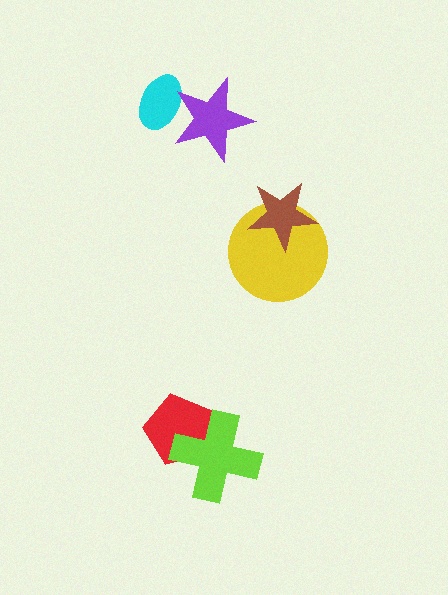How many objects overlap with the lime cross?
1 object overlaps with the lime cross.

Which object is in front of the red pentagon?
The lime cross is in front of the red pentagon.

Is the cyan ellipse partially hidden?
Yes, it is partially covered by another shape.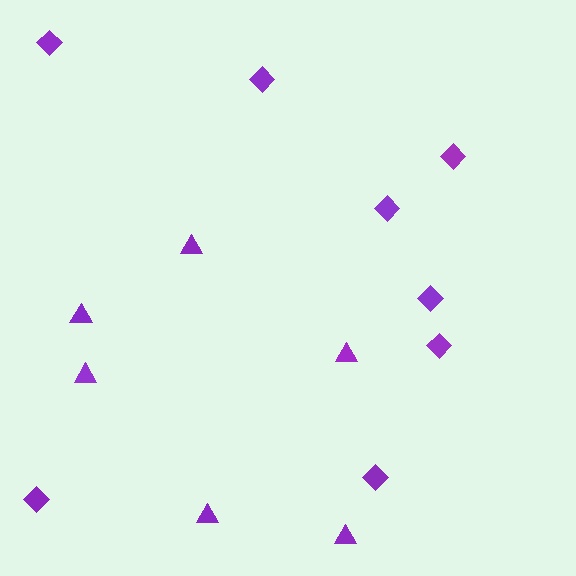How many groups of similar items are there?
There are 2 groups: one group of diamonds (8) and one group of triangles (6).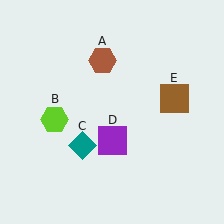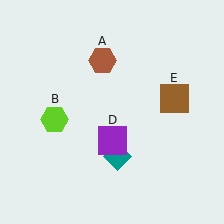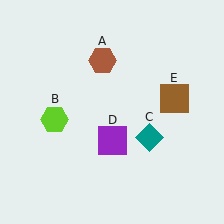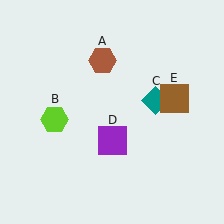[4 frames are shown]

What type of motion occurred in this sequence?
The teal diamond (object C) rotated counterclockwise around the center of the scene.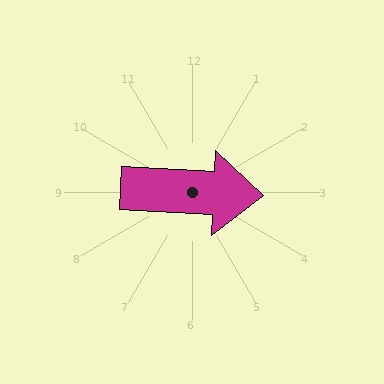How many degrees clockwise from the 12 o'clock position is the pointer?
Approximately 93 degrees.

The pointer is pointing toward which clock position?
Roughly 3 o'clock.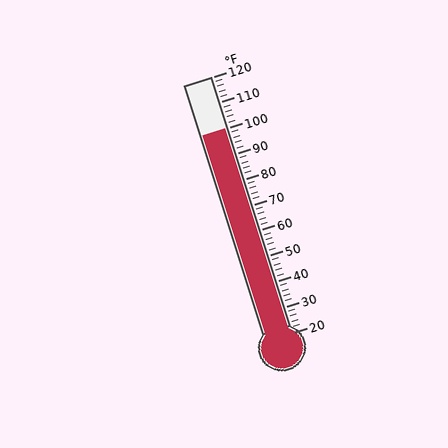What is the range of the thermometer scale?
The thermometer scale ranges from 20°F to 120°F.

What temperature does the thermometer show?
The thermometer shows approximately 100°F.